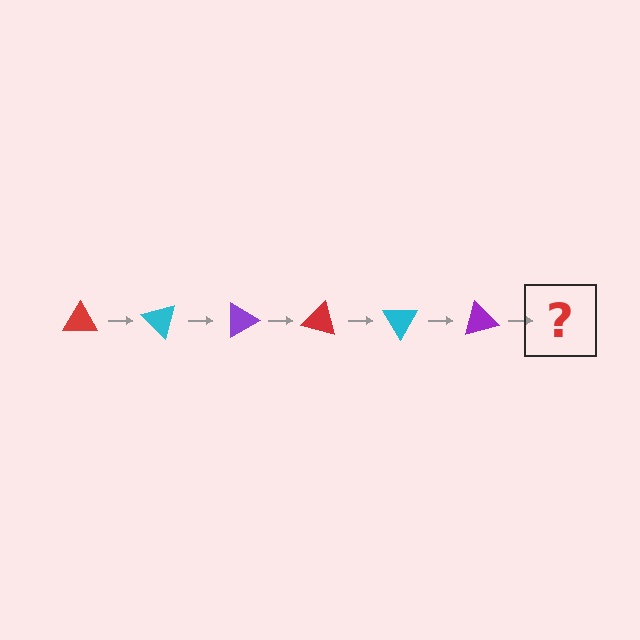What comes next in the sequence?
The next element should be a red triangle, rotated 270 degrees from the start.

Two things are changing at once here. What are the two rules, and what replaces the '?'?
The two rules are that it rotates 45 degrees each step and the color cycles through red, cyan, and purple. The '?' should be a red triangle, rotated 270 degrees from the start.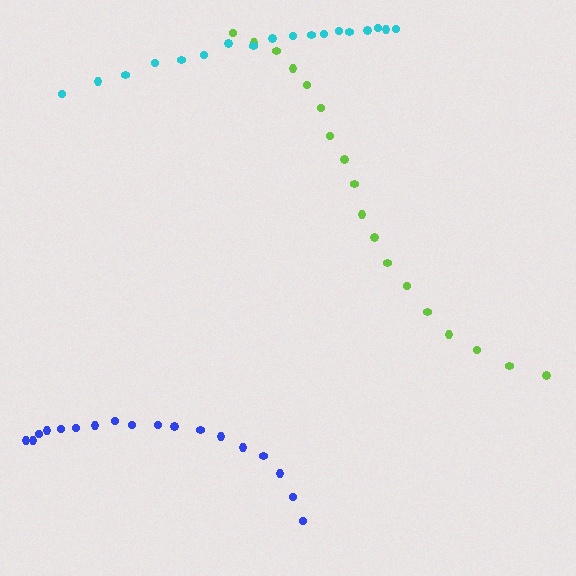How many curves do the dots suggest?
There are 3 distinct paths.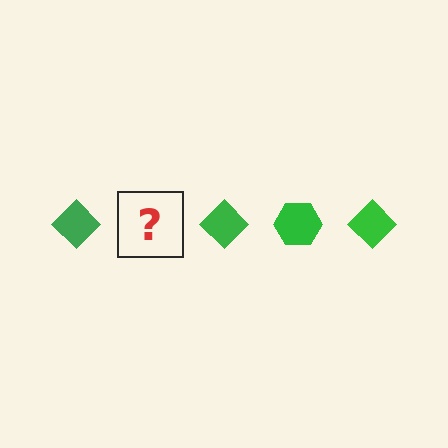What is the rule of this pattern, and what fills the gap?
The rule is that the pattern cycles through diamond, hexagon shapes in green. The gap should be filled with a green hexagon.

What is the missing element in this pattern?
The missing element is a green hexagon.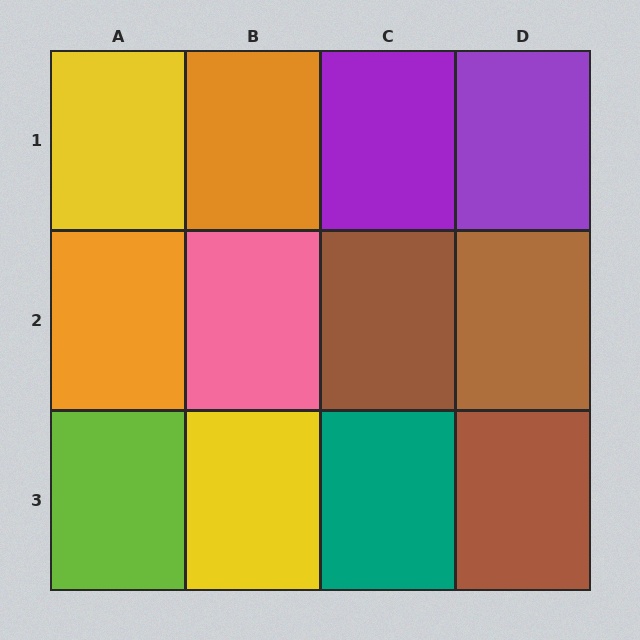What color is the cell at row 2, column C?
Brown.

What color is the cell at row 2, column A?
Orange.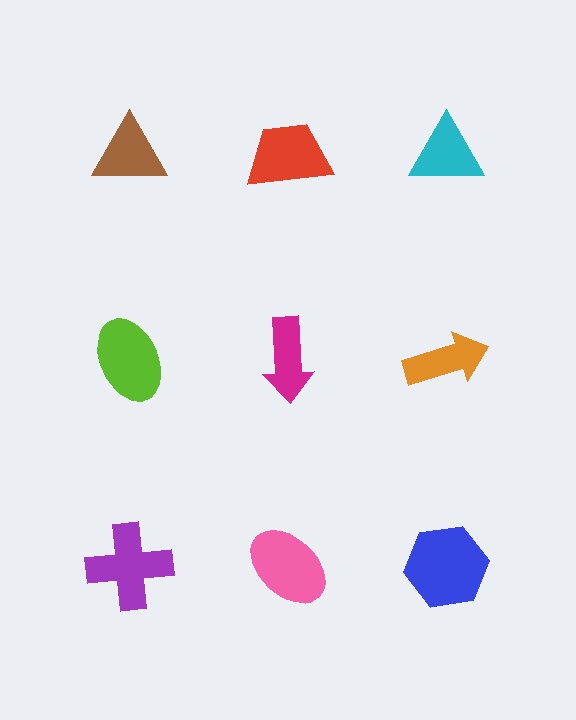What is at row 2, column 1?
A lime ellipse.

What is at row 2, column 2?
A magenta arrow.